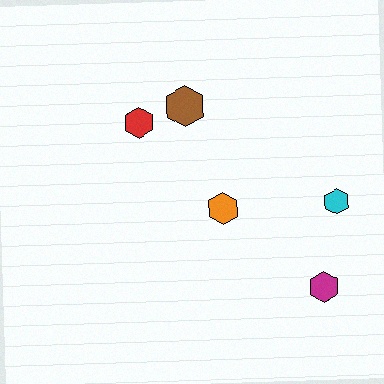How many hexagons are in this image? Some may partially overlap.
There are 5 hexagons.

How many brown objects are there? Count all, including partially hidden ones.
There is 1 brown object.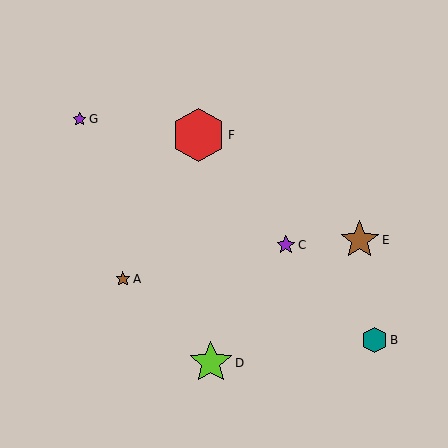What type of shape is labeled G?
Shape G is a purple star.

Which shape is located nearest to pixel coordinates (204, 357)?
The lime star (labeled D) at (211, 363) is nearest to that location.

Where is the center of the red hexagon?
The center of the red hexagon is at (198, 135).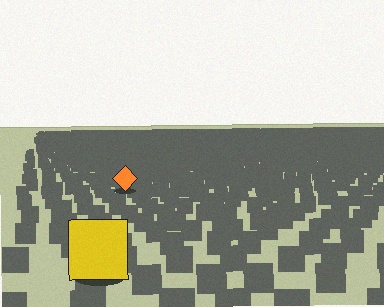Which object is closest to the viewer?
The yellow square is closest. The texture marks near it are larger and more spread out.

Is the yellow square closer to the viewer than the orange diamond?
Yes. The yellow square is closer — you can tell from the texture gradient: the ground texture is coarser near it.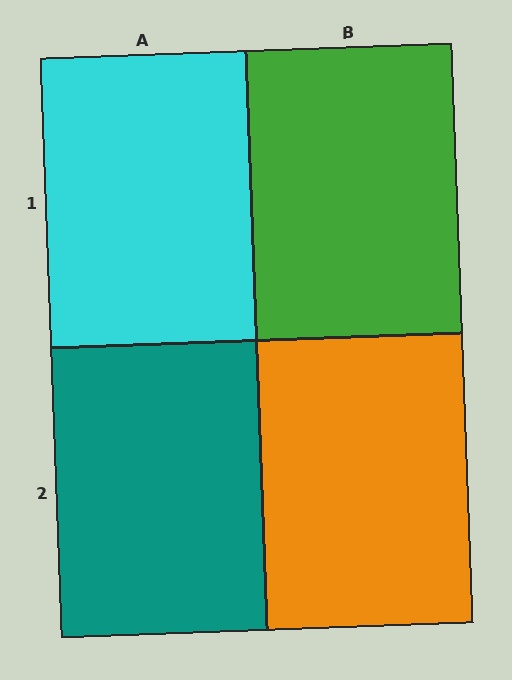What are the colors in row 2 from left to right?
Teal, orange.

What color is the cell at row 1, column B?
Green.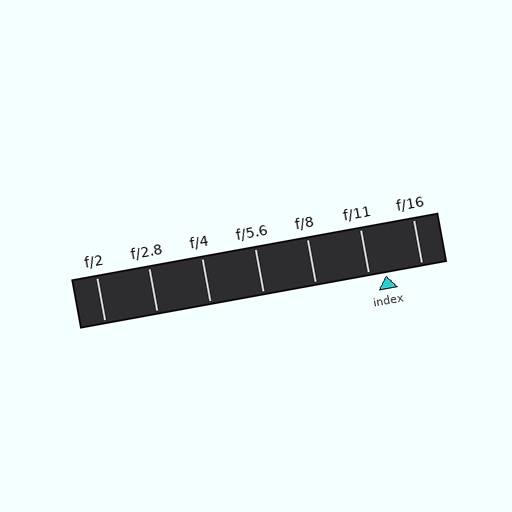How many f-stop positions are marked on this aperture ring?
There are 7 f-stop positions marked.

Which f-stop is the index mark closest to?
The index mark is closest to f/11.